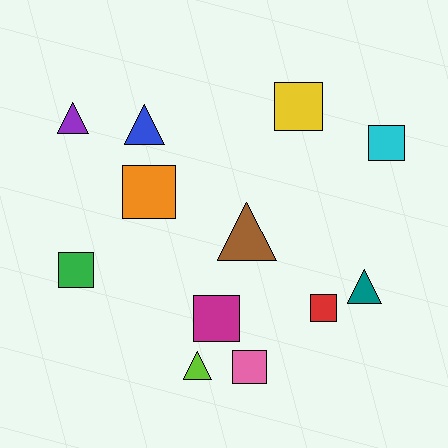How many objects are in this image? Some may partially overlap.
There are 12 objects.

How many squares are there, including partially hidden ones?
There are 7 squares.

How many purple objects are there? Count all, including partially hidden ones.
There is 1 purple object.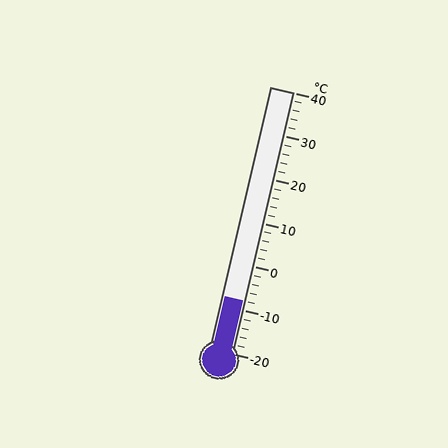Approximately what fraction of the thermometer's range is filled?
The thermometer is filled to approximately 20% of its range.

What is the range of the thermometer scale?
The thermometer scale ranges from -20°C to 40°C.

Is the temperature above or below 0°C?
The temperature is below 0°C.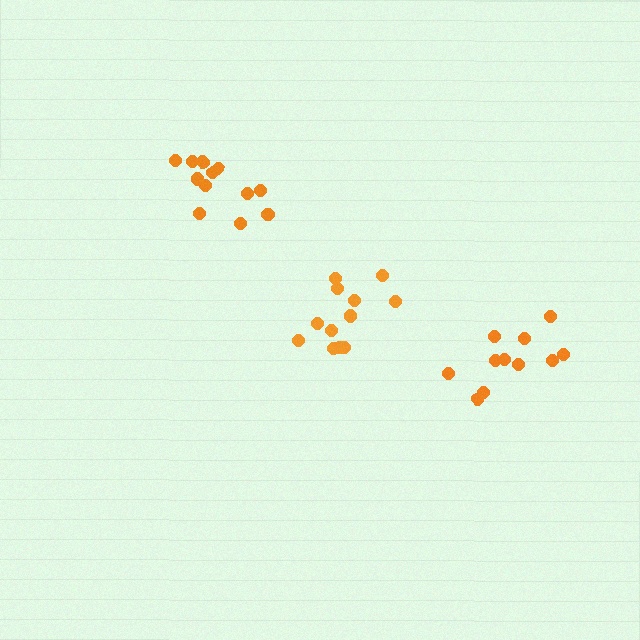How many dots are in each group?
Group 1: 12 dots, Group 2: 13 dots, Group 3: 11 dots (36 total).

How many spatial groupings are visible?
There are 3 spatial groupings.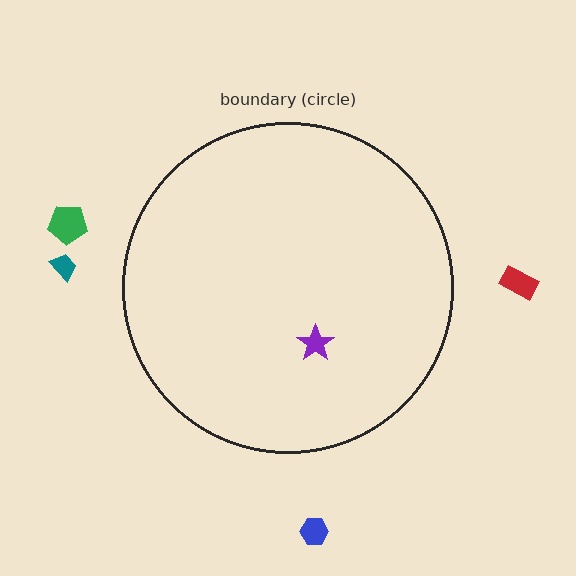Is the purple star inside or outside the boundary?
Inside.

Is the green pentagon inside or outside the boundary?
Outside.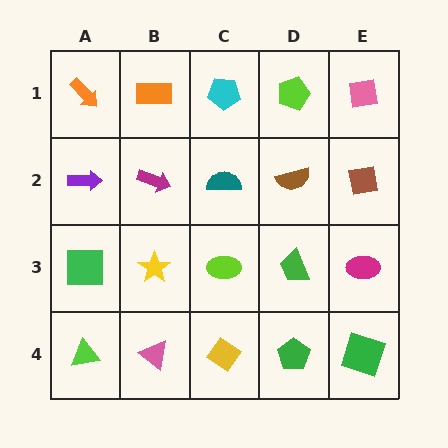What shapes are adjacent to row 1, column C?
A teal semicircle (row 2, column C), an orange rectangle (row 1, column B), a lime pentagon (row 1, column D).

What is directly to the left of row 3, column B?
A green square.